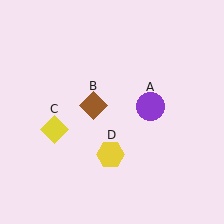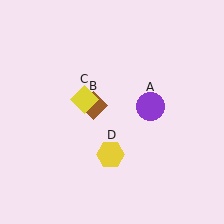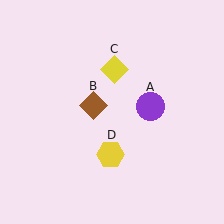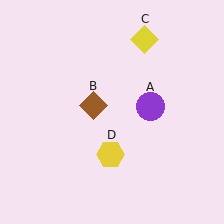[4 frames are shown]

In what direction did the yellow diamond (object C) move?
The yellow diamond (object C) moved up and to the right.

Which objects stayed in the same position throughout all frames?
Purple circle (object A) and brown diamond (object B) and yellow hexagon (object D) remained stationary.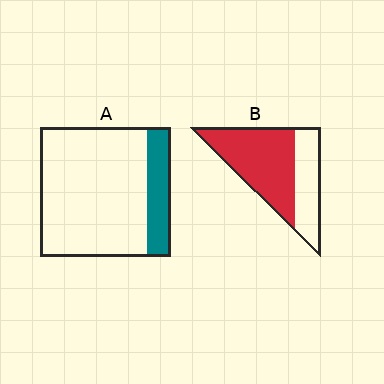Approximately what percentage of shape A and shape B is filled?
A is approximately 20% and B is approximately 65%.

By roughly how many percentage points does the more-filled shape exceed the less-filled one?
By roughly 45 percentage points (B over A).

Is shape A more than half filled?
No.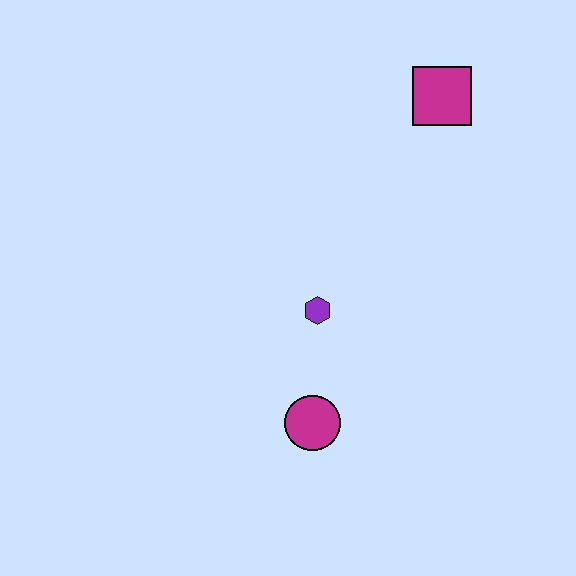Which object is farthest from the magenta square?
The magenta circle is farthest from the magenta square.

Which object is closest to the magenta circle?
The purple hexagon is closest to the magenta circle.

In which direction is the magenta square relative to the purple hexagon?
The magenta square is above the purple hexagon.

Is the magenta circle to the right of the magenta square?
No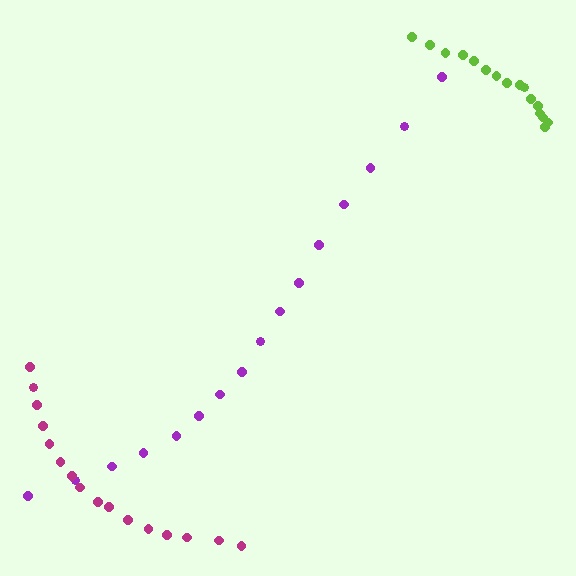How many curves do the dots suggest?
There are 3 distinct paths.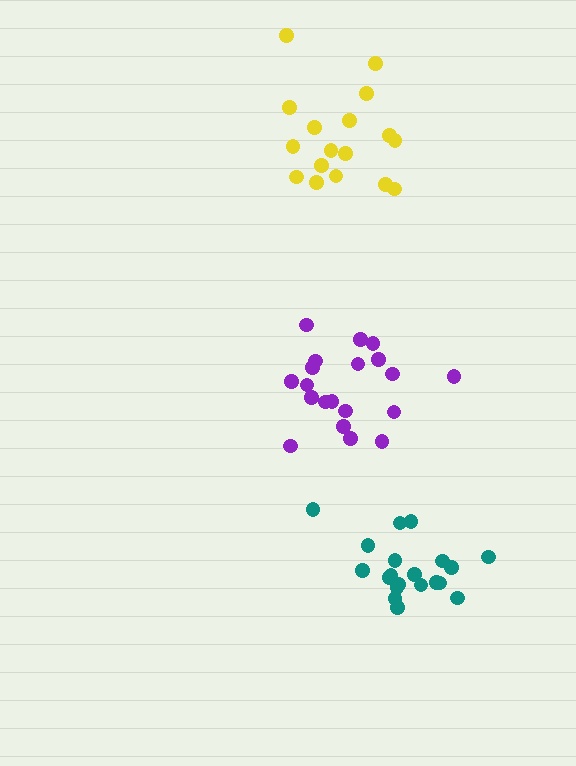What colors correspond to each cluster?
The clusters are colored: purple, teal, yellow.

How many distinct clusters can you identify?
There are 3 distinct clusters.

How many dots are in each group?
Group 1: 20 dots, Group 2: 20 dots, Group 3: 17 dots (57 total).